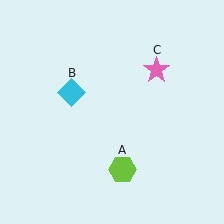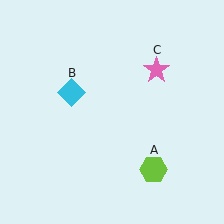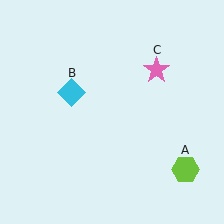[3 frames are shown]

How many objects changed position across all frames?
1 object changed position: lime hexagon (object A).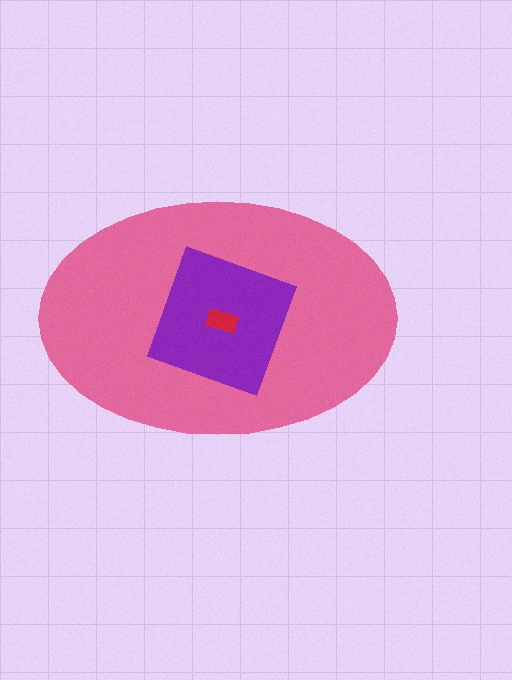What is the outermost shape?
The pink ellipse.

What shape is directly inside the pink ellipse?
The purple square.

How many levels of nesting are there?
3.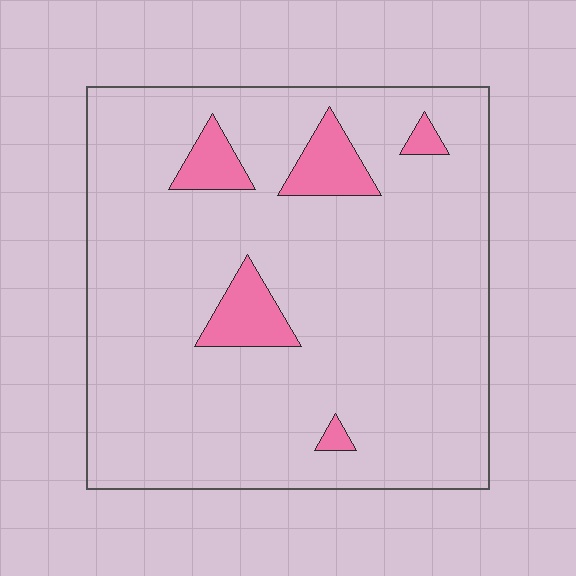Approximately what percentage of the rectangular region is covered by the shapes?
Approximately 10%.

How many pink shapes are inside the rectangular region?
5.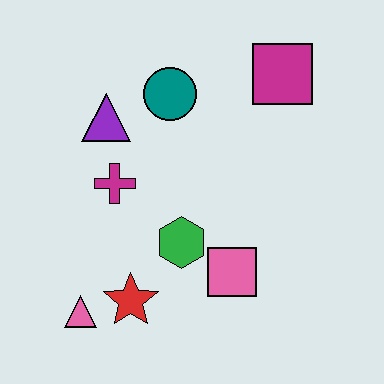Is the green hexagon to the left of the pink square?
Yes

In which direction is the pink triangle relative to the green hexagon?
The pink triangle is to the left of the green hexagon.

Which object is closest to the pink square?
The green hexagon is closest to the pink square.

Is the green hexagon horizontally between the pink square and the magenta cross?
Yes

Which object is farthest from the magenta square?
The pink triangle is farthest from the magenta square.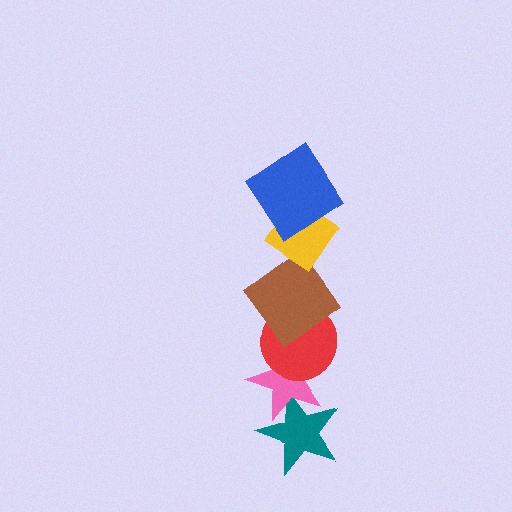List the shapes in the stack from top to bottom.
From top to bottom: the blue diamond, the yellow diamond, the brown diamond, the red circle, the pink star, the teal star.